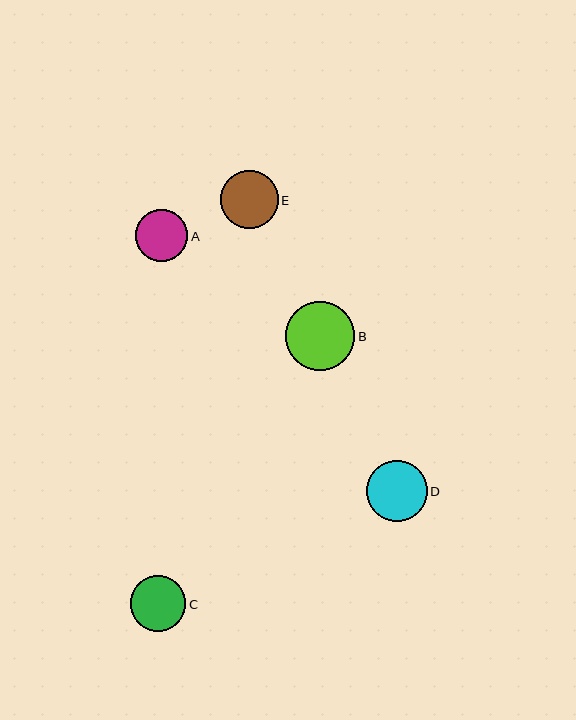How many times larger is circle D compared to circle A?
Circle D is approximately 1.2 times the size of circle A.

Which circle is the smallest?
Circle A is the smallest with a size of approximately 52 pixels.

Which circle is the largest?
Circle B is the largest with a size of approximately 69 pixels.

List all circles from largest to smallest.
From largest to smallest: B, D, E, C, A.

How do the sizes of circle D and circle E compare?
Circle D and circle E are approximately the same size.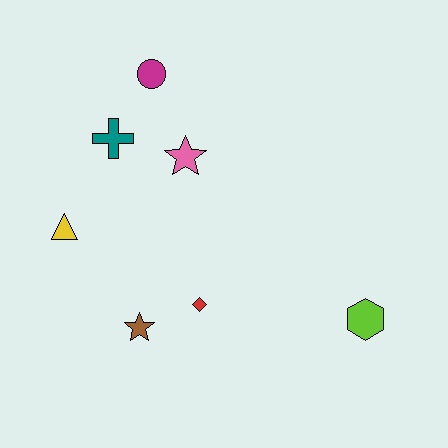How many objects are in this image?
There are 7 objects.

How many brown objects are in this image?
There is 1 brown object.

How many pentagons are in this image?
There are no pentagons.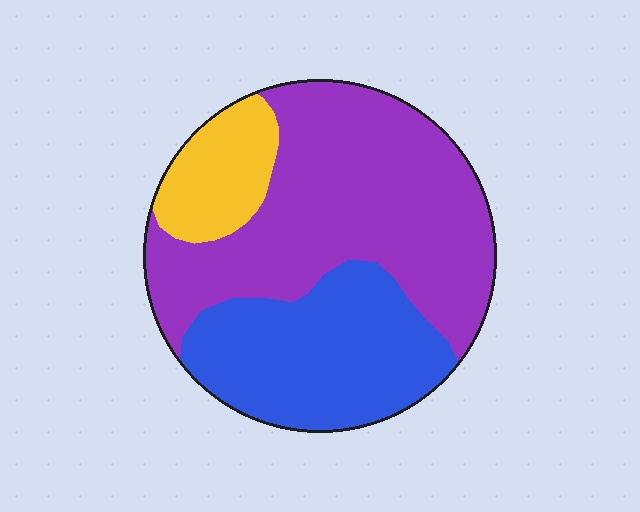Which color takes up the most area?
Purple, at roughly 55%.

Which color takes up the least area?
Yellow, at roughly 15%.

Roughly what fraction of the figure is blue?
Blue takes up about one third (1/3) of the figure.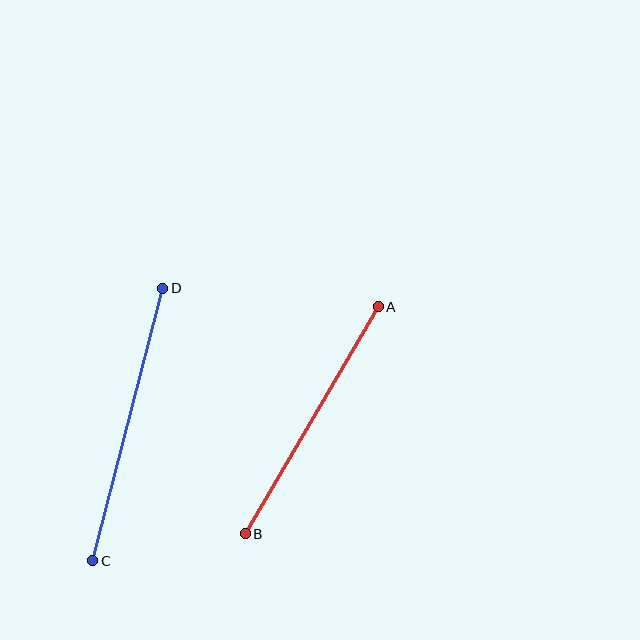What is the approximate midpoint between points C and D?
The midpoint is at approximately (128, 424) pixels.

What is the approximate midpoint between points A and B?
The midpoint is at approximately (312, 420) pixels.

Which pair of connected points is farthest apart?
Points C and D are farthest apart.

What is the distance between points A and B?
The distance is approximately 263 pixels.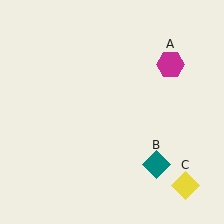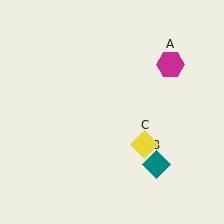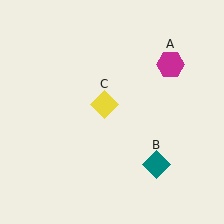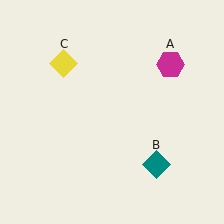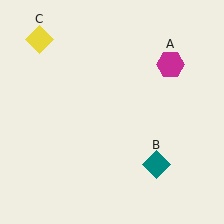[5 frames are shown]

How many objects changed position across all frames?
1 object changed position: yellow diamond (object C).